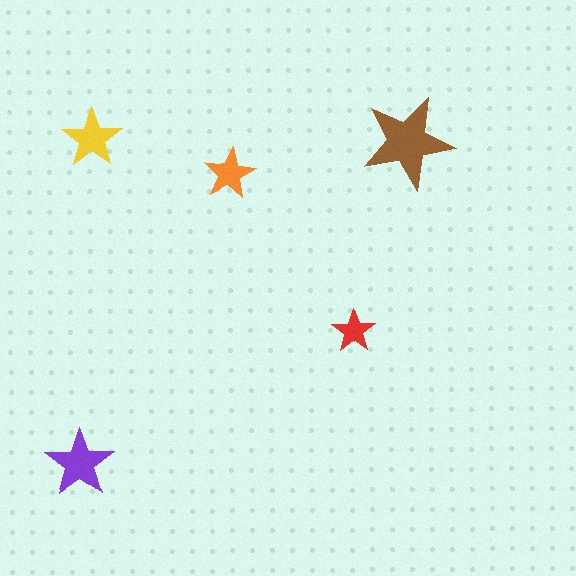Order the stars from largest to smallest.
the brown one, the purple one, the yellow one, the orange one, the red one.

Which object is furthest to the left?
The purple star is leftmost.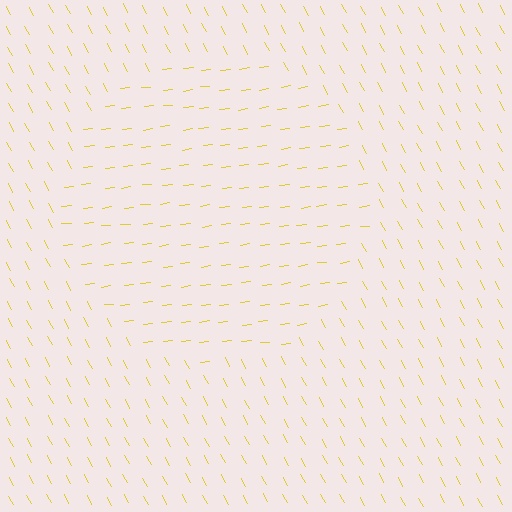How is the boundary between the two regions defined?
The boundary is defined purely by a change in line orientation (approximately 69 degrees difference). All lines are the same color and thickness.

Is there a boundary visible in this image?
Yes, there is a texture boundary formed by a change in line orientation.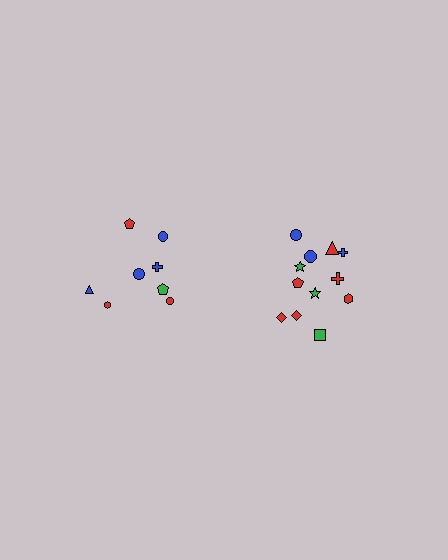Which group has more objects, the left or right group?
The right group.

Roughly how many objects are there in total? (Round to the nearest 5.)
Roughly 20 objects in total.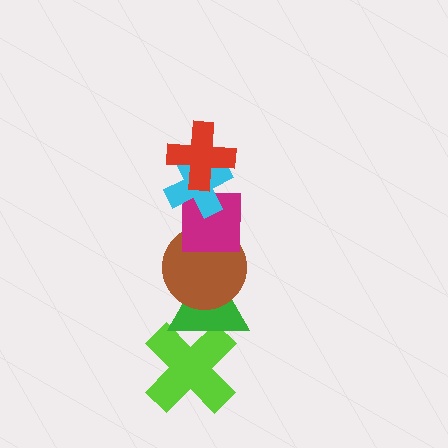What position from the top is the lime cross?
The lime cross is 6th from the top.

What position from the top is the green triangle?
The green triangle is 5th from the top.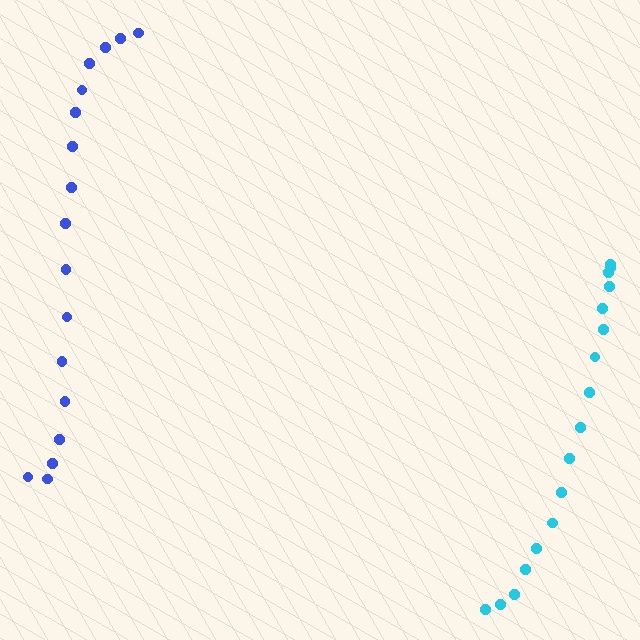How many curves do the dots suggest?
There are 2 distinct paths.